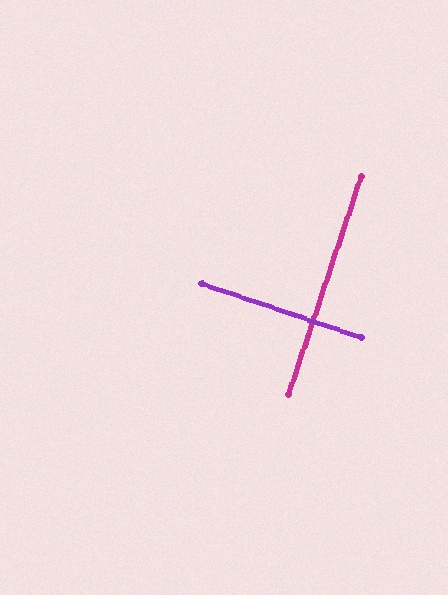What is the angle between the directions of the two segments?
Approximately 90 degrees.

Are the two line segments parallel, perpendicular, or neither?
Perpendicular — they meet at approximately 90°.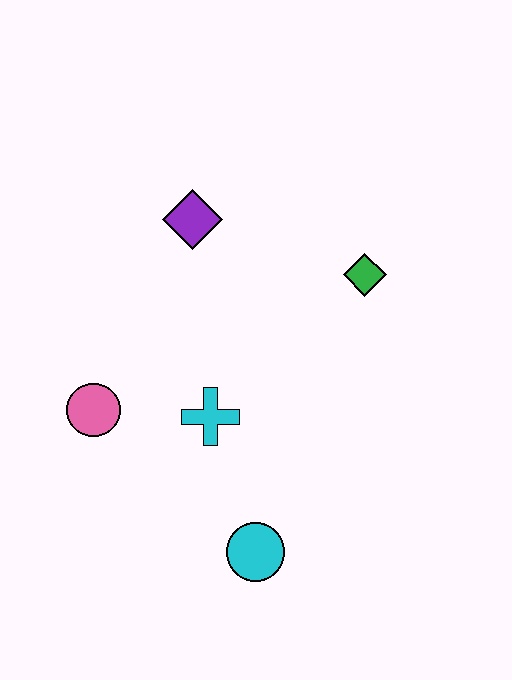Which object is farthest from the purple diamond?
The cyan circle is farthest from the purple diamond.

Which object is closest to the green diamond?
The purple diamond is closest to the green diamond.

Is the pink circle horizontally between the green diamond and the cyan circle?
No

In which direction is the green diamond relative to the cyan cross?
The green diamond is to the right of the cyan cross.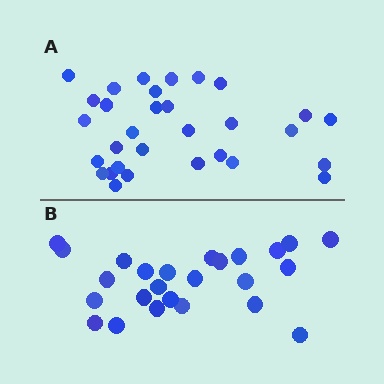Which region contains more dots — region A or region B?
Region A (the top region) has more dots.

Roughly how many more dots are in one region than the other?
Region A has about 6 more dots than region B.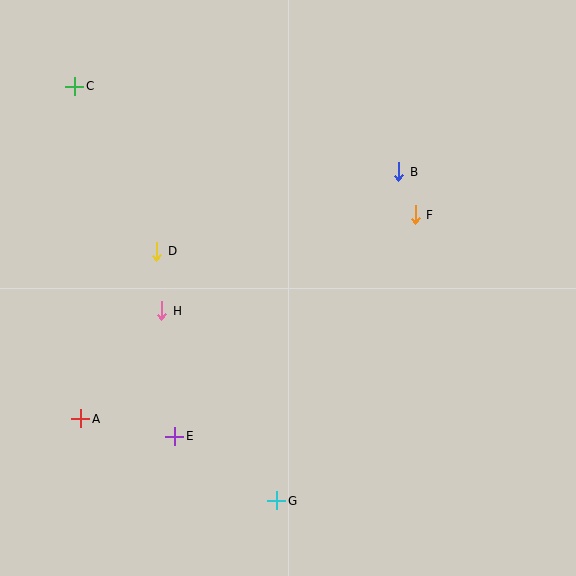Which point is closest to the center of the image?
Point H at (162, 311) is closest to the center.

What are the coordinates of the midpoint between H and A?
The midpoint between H and A is at (121, 365).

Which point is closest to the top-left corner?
Point C is closest to the top-left corner.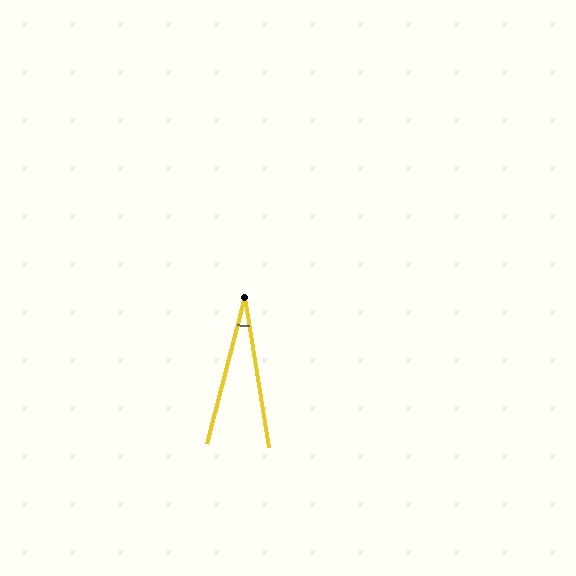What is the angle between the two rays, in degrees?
Approximately 24 degrees.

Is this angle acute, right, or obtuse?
It is acute.